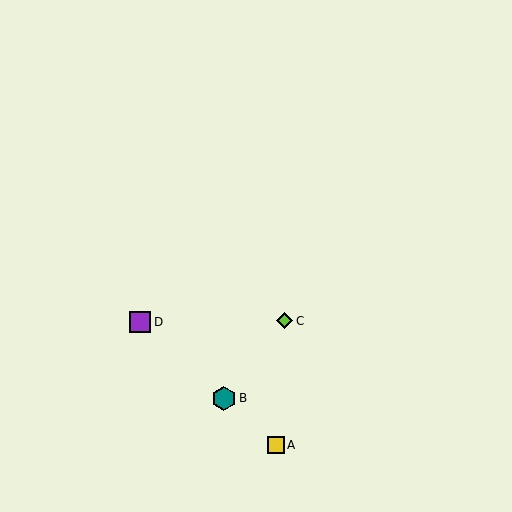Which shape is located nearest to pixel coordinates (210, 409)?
The teal hexagon (labeled B) at (224, 398) is nearest to that location.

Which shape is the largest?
The teal hexagon (labeled B) is the largest.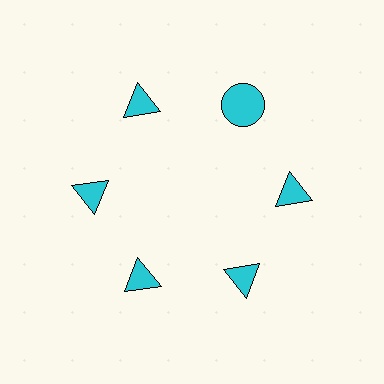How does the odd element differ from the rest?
It has a different shape: circle instead of triangle.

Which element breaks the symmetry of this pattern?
The cyan circle at roughly the 1 o'clock position breaks the symmetry. All other shapes are cyan triangles.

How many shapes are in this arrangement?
There are 6 shapes arranged in a ring pattern.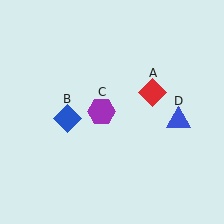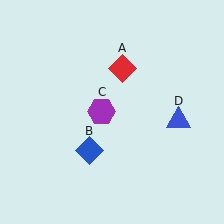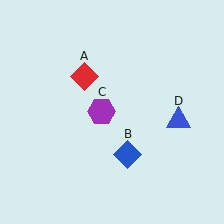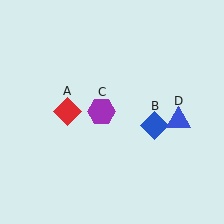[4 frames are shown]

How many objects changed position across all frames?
2 objects changed position: red diamond (object A), blue diamond (object B).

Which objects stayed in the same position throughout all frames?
Purple hexagon (object C) and blue triangle (object D) remained stationary.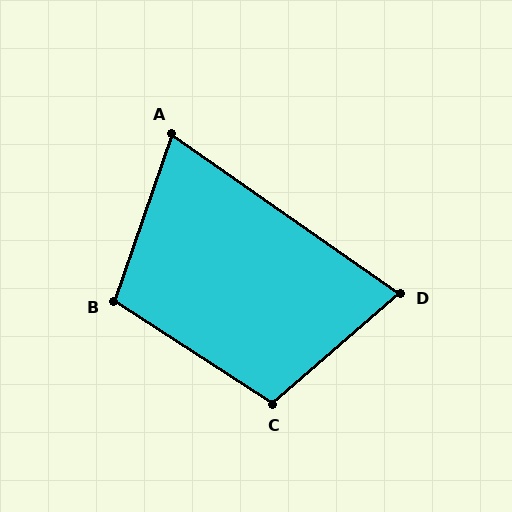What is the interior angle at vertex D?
Approximately 76 degrees (acute).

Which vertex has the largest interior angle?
C, at approximately 106 degrees.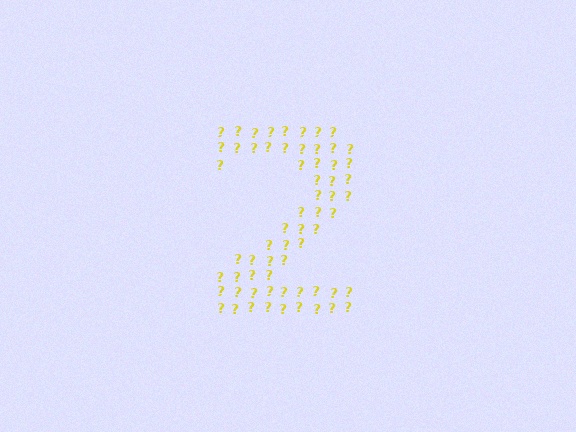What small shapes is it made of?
It is made of small question marks.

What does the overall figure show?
The overall figure shows the digit 2.